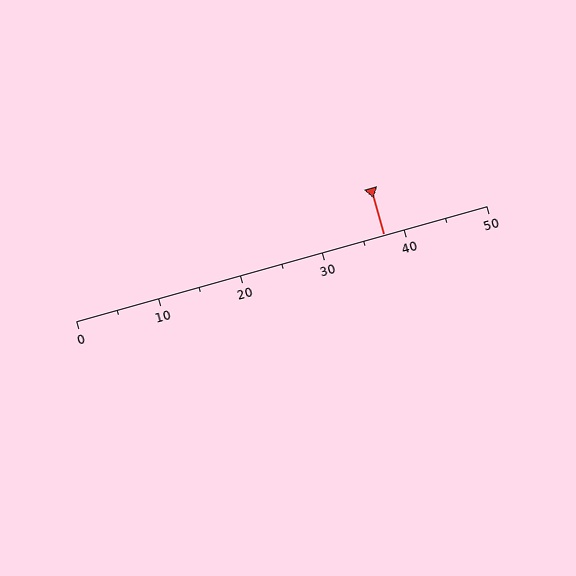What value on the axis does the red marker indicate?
The marker indicates approximately 37.5.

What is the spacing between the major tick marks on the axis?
The major ticks are spaced 10 apart.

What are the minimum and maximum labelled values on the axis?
The axis runs from 0 to 50.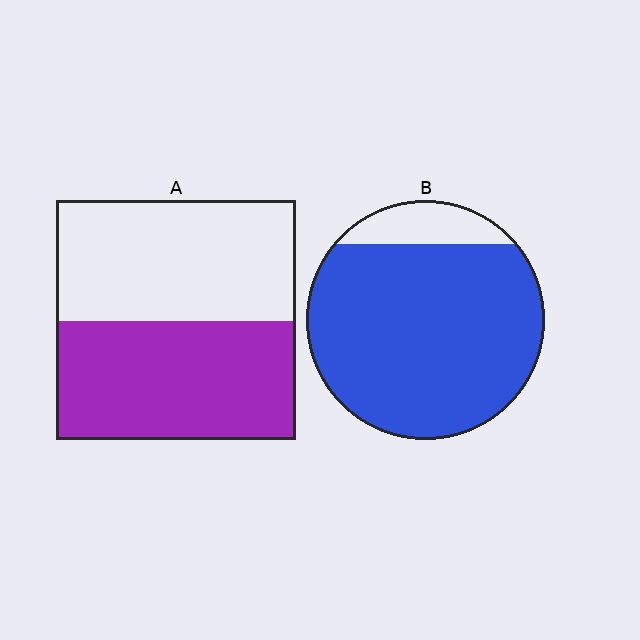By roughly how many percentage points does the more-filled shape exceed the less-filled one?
By roughly 40 percentage points (B over A).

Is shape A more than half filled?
Roughly half.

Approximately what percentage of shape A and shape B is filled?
A is approximately 50% and B is approximately 85%.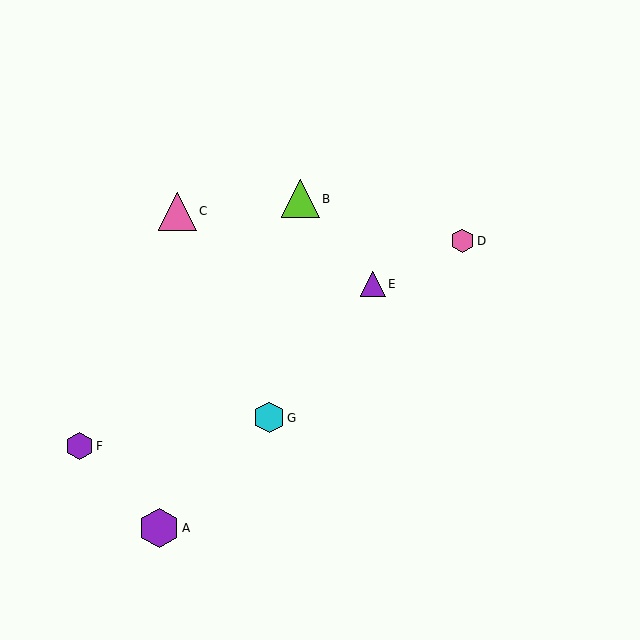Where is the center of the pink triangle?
The center of the pink triangle is at (178, 211).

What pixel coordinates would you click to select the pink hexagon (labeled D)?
Click at (462, 241) to select the pink hexagon D.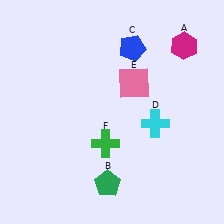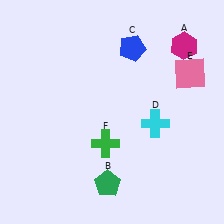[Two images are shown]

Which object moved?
The pink square (E) moved right.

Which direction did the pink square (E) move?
The pink square (E) moved right.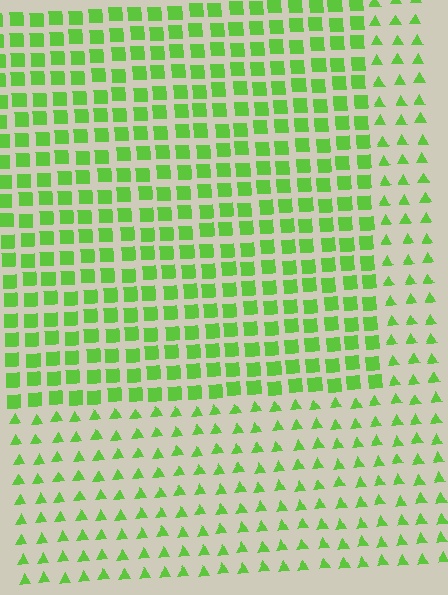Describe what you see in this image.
The image is filled with small lime elements arranged in a uniform grid. A rectangle-shaped region contains squares, while the surrounding area contains triangles. The boundary is defined purely by the change in element shape.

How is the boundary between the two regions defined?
The boundary is defined by a change in element shape: squares inside vs. triangles outside. All elements share the same color and spacing.